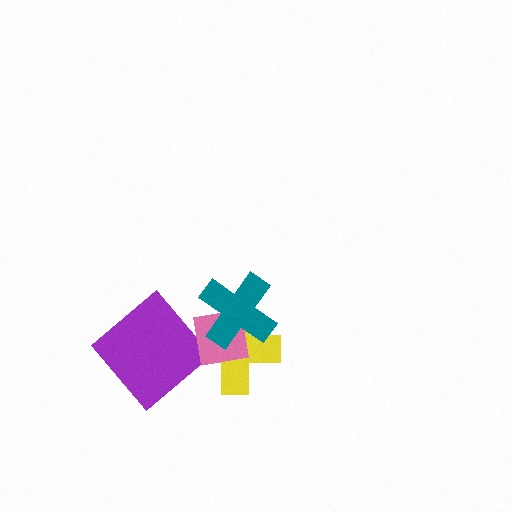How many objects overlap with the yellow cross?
2 objects overlap with the yellow cross.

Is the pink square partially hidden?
Yes, it is partially covered by another shape.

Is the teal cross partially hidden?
No, no other shape covers it.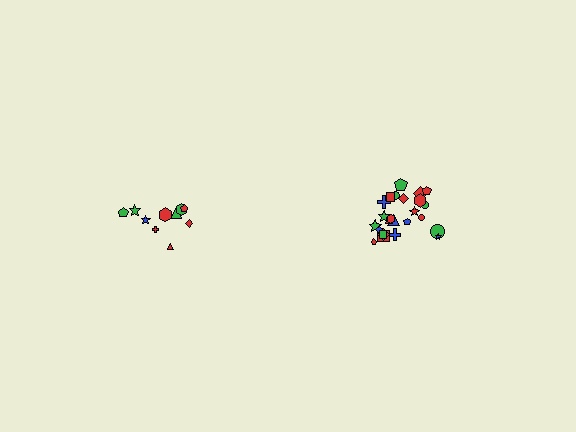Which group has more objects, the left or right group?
The right group.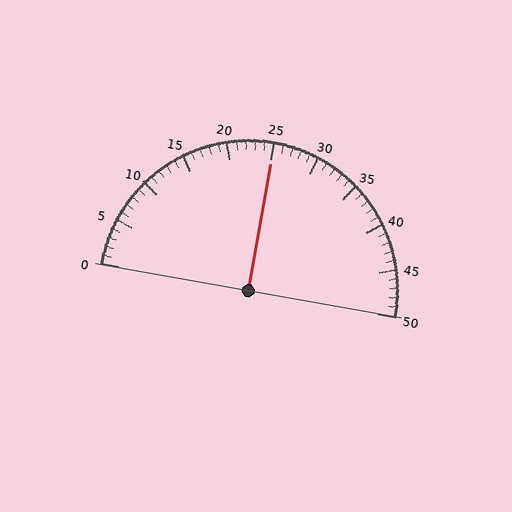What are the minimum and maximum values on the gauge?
The gauge ranges from 0 to 50.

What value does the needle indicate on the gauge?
The needle indicates approximately 25.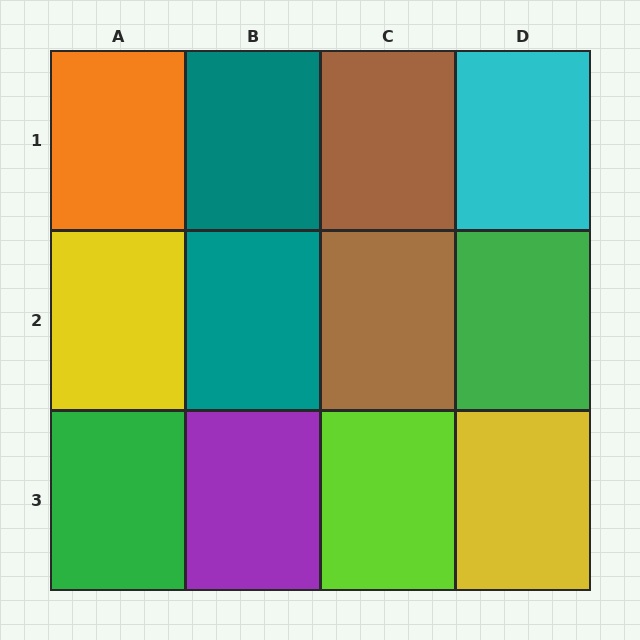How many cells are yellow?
2 cells are yellow.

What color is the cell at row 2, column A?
Yellow.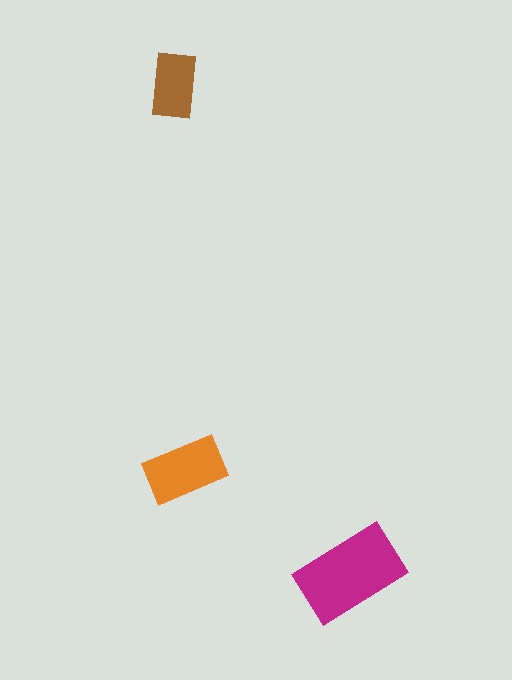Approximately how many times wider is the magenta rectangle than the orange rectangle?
About 1.5 times wider.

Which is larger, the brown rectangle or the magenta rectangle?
The magenta one.